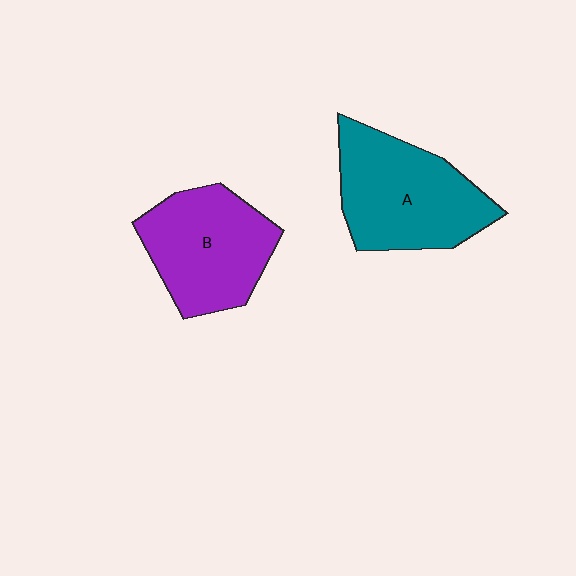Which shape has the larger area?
Shape A (teal).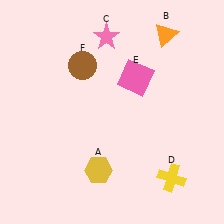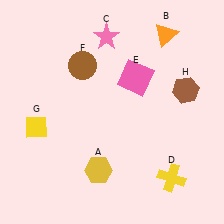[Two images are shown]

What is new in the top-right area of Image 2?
A brown hexagon (H) was added in the top-right area of Image 2.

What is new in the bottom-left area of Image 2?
A yellow diamond (G) was added in the bottom-left area of Image 2.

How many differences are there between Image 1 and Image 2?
There are 2 differences between the two images.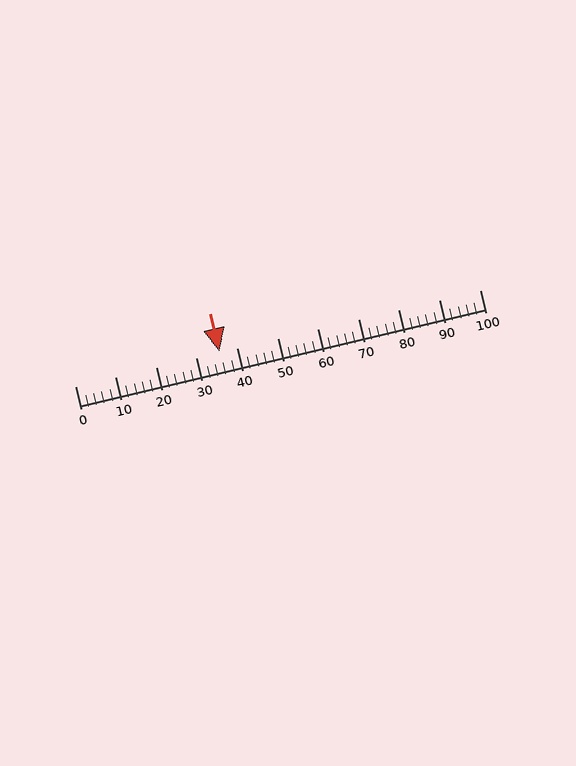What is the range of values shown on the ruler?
The ruler shows values from 0 to 100.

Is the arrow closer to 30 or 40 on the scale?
The arrow is closer to 40.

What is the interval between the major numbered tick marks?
The major tick marks are spaced 10 units apart.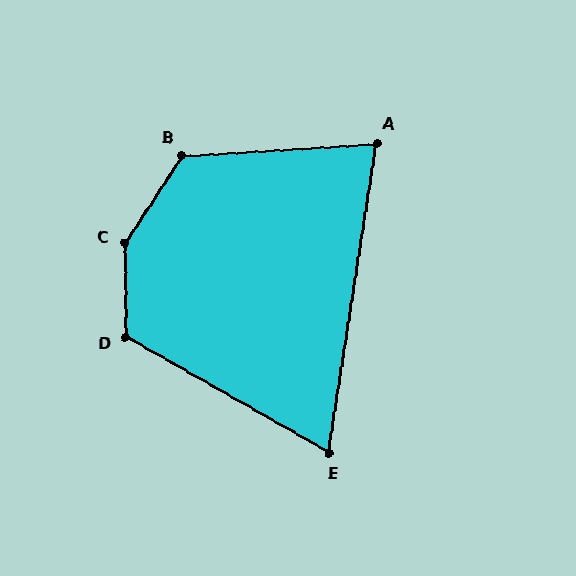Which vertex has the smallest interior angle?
E, at approximately 69 degrees.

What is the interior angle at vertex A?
Approximately 78 degrees (acute).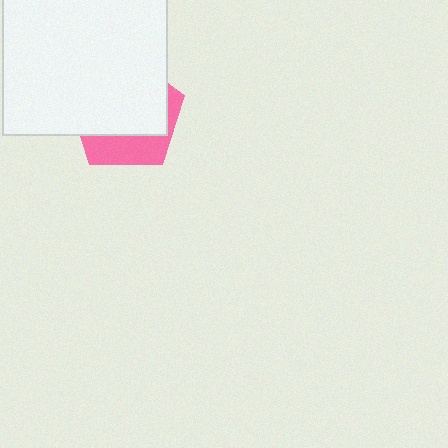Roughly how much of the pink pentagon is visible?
A small part of it is visible (roughly 33%).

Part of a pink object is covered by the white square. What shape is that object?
It is a pentagon.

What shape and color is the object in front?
The object in front is a white square.